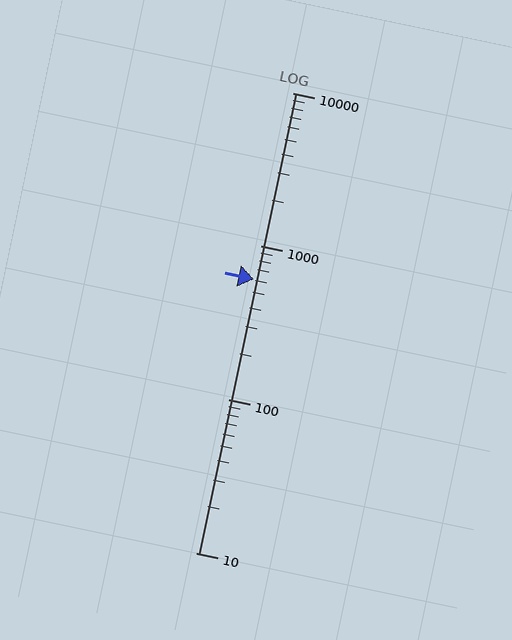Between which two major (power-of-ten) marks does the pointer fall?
The pointer is between 100 and 1000.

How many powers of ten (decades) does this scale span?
The scale spans 3 decades, from 10 to 10000.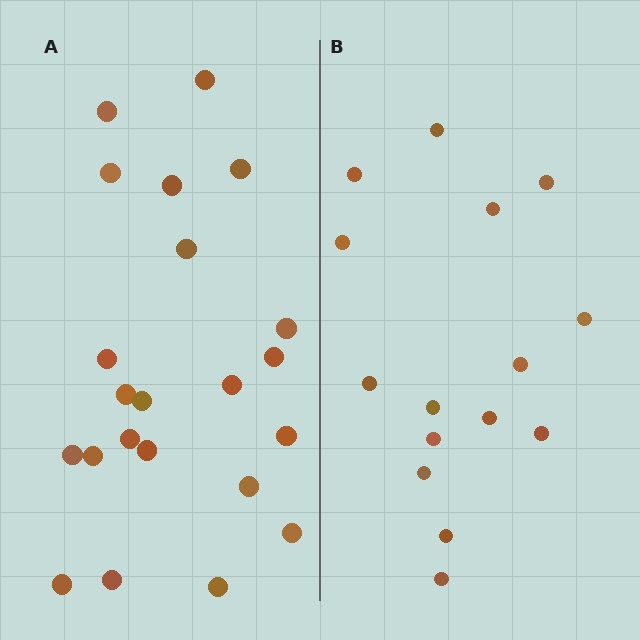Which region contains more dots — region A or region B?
Region A (the left region) has more dots.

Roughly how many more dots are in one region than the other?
Region A has roughly 8 or so more dots than region B.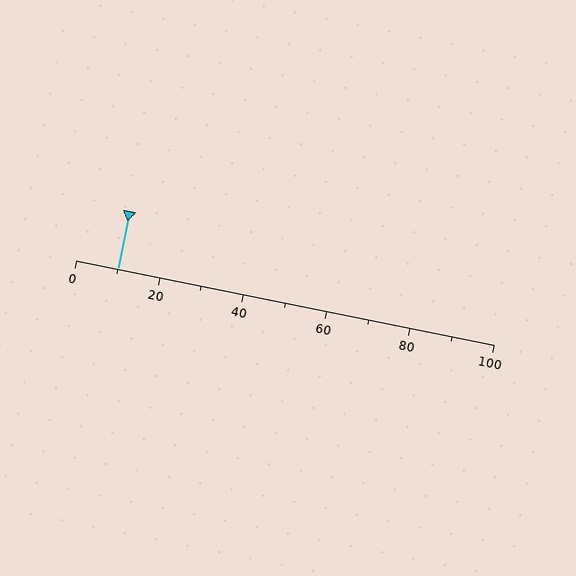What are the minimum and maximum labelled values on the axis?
The axis runs from 0 to 100.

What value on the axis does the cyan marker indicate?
The marker indicates approximately 10.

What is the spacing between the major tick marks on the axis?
The major ticks are spaced 20 apart.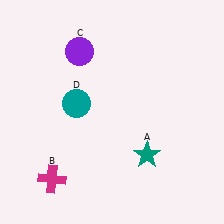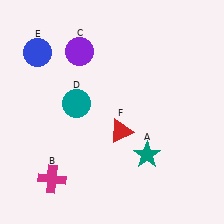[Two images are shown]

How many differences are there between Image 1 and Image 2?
There are 2 differences between the two images.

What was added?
A blue circle (E), a red triangle (F) were added in Image 2.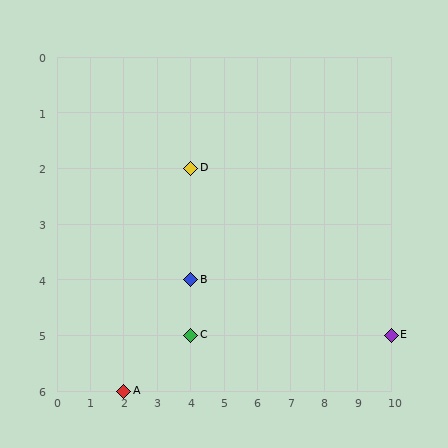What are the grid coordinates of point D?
Point D is at grid coordinates (4, 2).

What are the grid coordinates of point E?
Point E is at grid coordinates (10, 5).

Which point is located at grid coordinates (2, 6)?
Point A is at (2, 6).